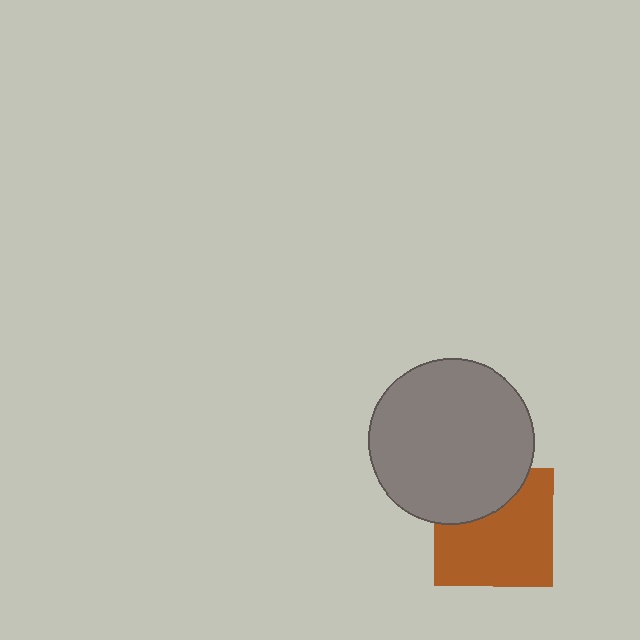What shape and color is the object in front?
The object in front is a gray circle.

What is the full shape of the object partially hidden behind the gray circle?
The partially hidden object is a brown square.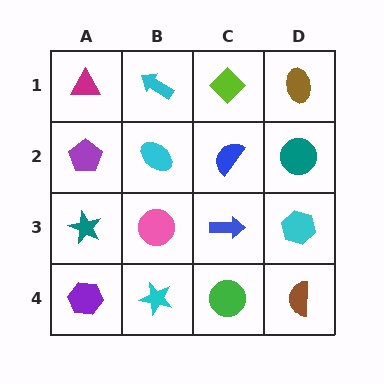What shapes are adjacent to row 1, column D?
A teal circle (row 2, column D), a lime diamond (row 1, column C).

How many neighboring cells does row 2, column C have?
4.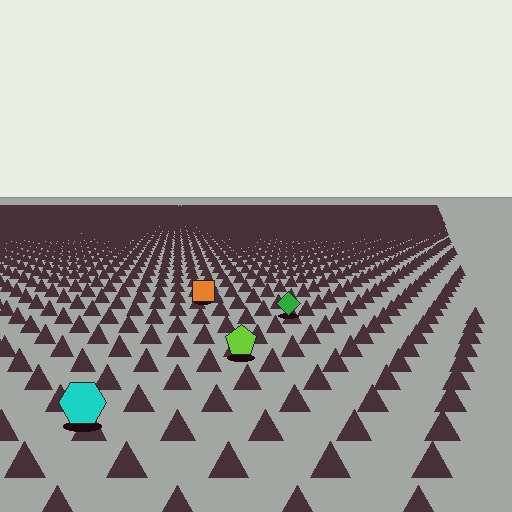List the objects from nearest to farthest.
From nearest to farthest: the cyan hexagon, the lime pentagon, the green diamond, the orange square.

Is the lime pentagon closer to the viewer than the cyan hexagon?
No. The cyan hexagon is closer — you can tell from the texture gradient: the ground texture is coarser near it.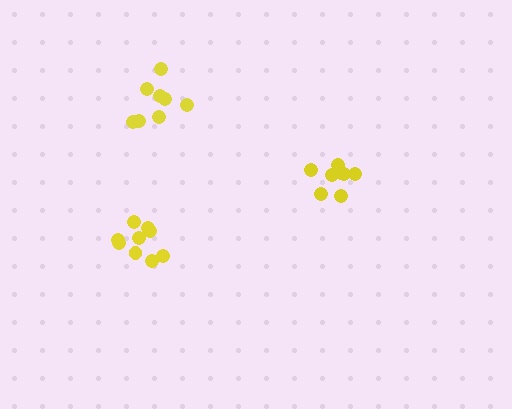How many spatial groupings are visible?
There are 3 spatial groupings.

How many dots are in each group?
Group 1: 8 dots, Group 2: 8 dots, Group 3: 9 dots (25 total).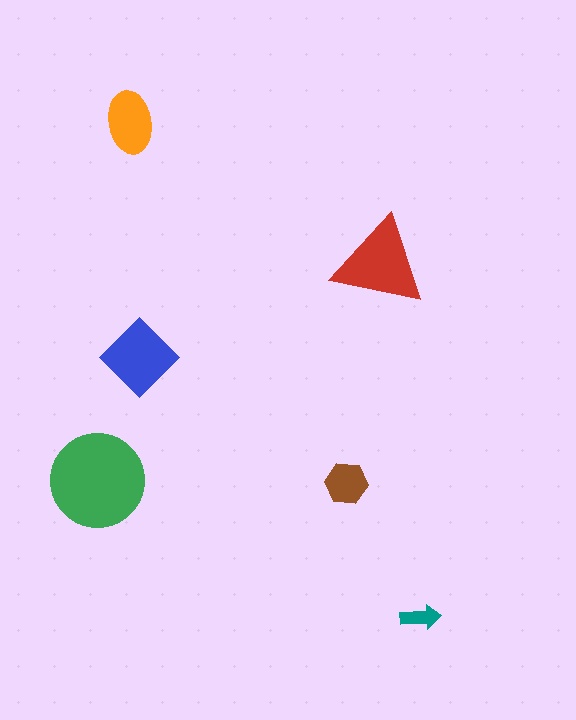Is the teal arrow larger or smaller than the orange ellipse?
Smaller.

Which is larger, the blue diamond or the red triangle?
The red triangle.